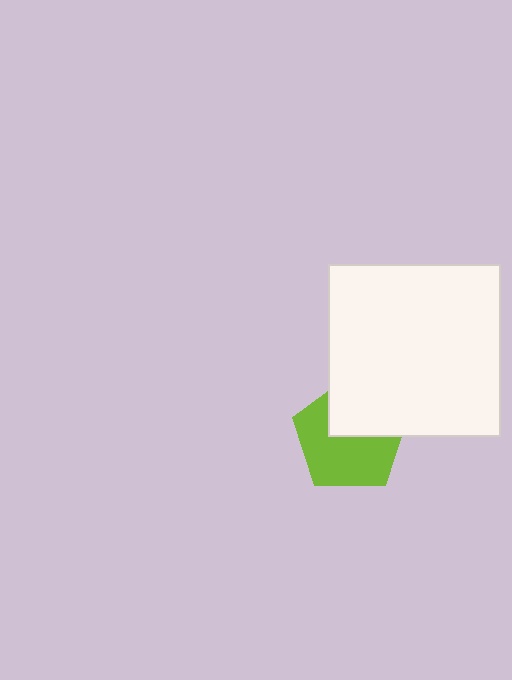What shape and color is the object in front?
The object in front is a white square.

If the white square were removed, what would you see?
You would see the complete lime pentagon.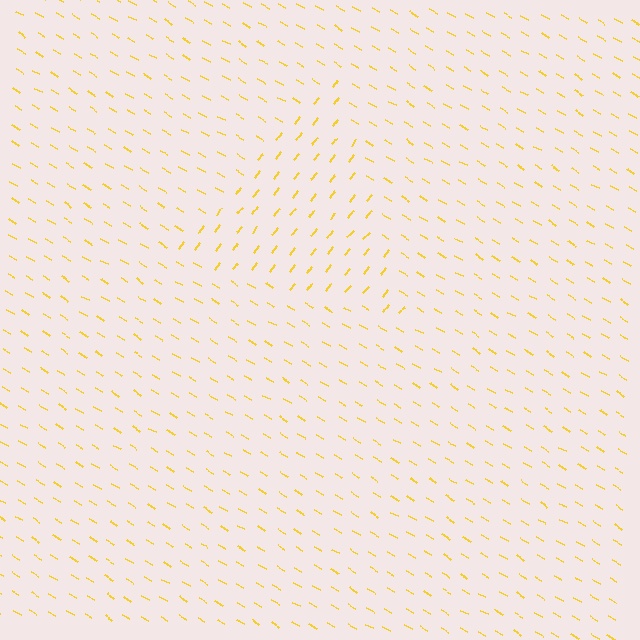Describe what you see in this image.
The image is filled with small yellow line segments. A triangle region in the image has lines oriented differently from the surrounding lines, creating a visible texture boundary.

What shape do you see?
I see a triangle.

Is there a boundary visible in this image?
Yes, there is a texture boundary formed by a change in line orientation.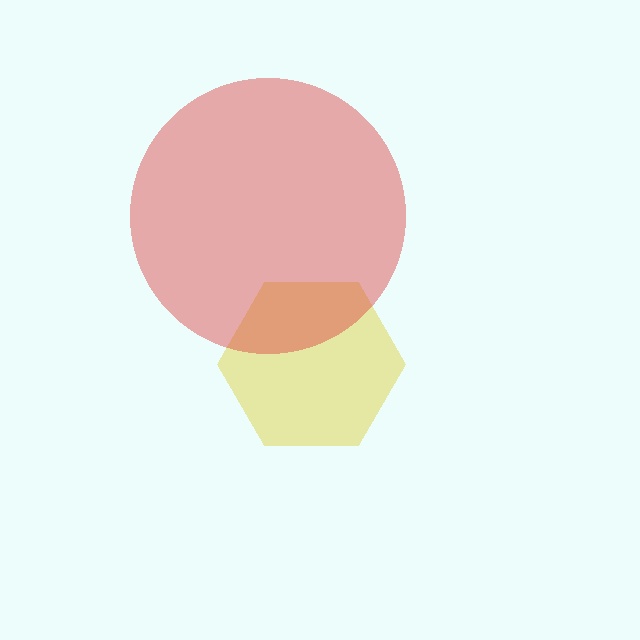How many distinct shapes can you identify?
There are 2 distinct shapes: a yellow hexagon, a red circle.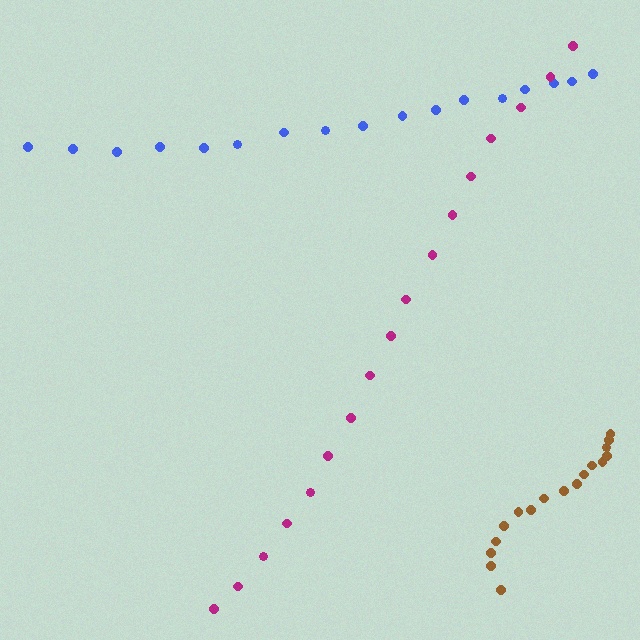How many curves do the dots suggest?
There are 3 distinct paths.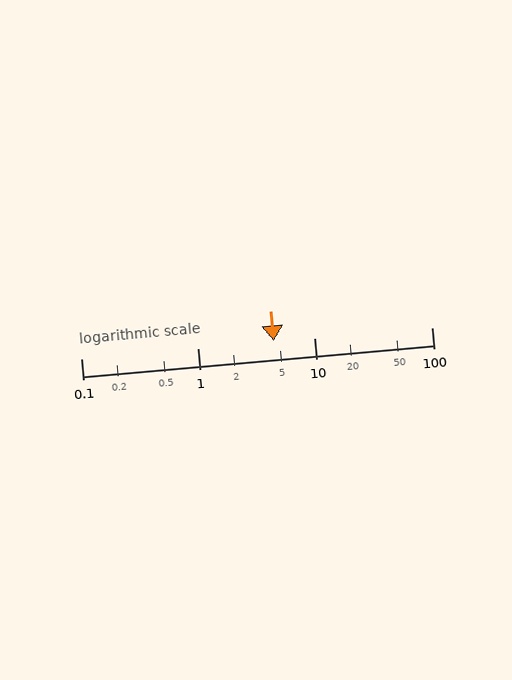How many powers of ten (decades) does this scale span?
The scale spans 3 decades, from 0.1 to 100.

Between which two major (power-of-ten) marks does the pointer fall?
The pointer is between 1 and 10.